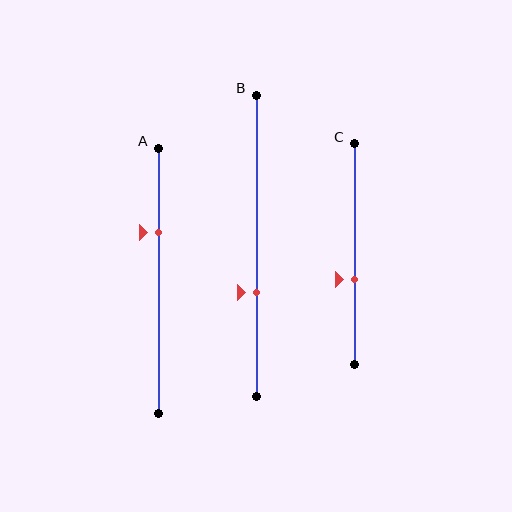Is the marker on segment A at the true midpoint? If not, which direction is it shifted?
No, the marker on segment A is shifted upward by about 18% of the segment length.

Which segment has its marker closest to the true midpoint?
Segment C has its marker closest to the true midpoint.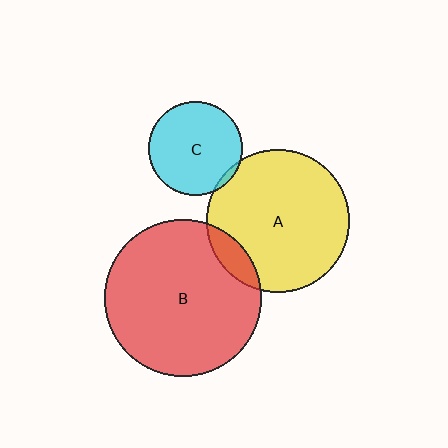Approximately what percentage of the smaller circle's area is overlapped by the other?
Approximately 10%.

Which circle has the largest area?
Circle B (red).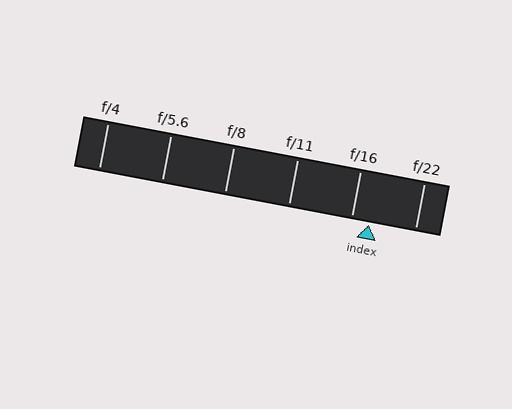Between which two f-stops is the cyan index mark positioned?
The index mark is between f/16 and f/22.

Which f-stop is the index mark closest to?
The index mark is closest to f/16.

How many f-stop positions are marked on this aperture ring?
There are 6 f-stop positions marked.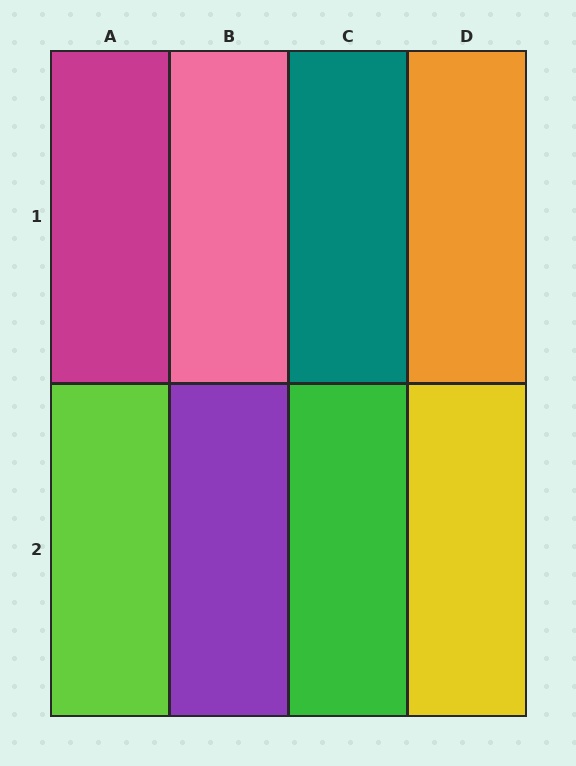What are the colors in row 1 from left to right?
Magenta, pink, teal, orange.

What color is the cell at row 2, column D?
Yellow.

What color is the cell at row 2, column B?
Purple.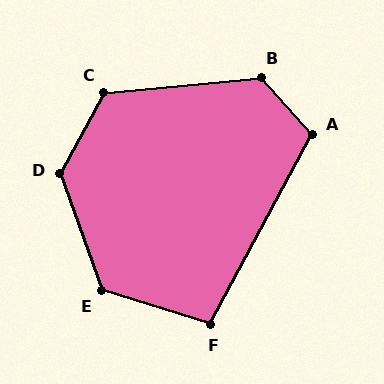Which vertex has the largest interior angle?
D, at approximately 132 degrees.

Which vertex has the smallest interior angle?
F, at approximately 101 degrees.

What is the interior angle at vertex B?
Approximately 127 degrees (obtuse).